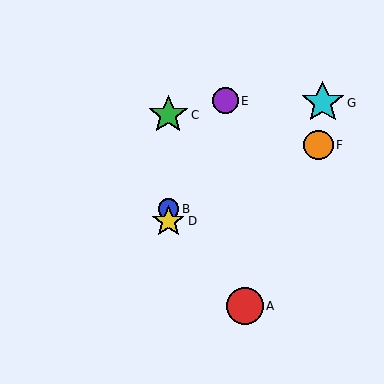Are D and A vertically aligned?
No, D is at x≈168 and A is at x≈245.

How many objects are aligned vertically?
3 objects (B, C, D) are aligned vertically.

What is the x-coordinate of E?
Object E is at x≈225.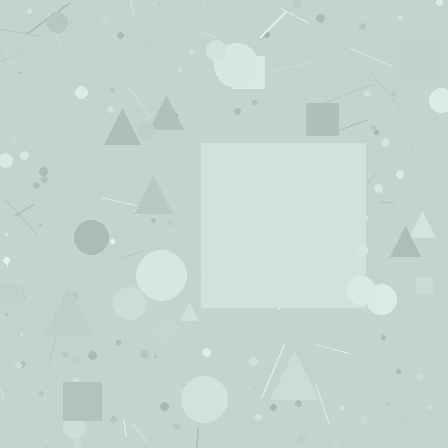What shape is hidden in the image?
A square is hidden in the image.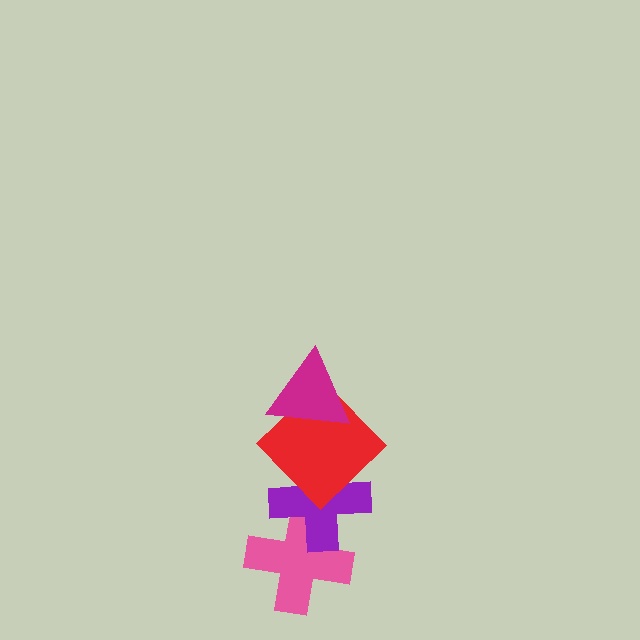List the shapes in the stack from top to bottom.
From top to bottom: the magenta triangle, the red diamond, the purple cross, the pink cross.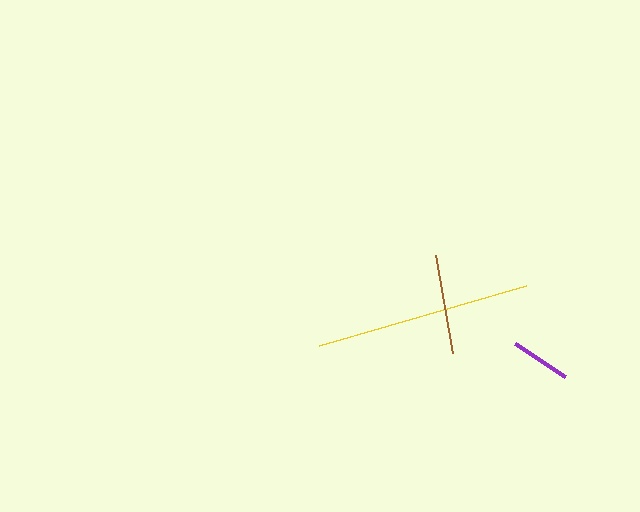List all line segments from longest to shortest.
From longest to shortest: yellow, brown, purple.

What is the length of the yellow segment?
The yellow segment is approximately 216 pixels long.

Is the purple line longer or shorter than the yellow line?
The yellow line is longer than the purple line.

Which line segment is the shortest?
The purple line is the shortest at approximately 60 pixels.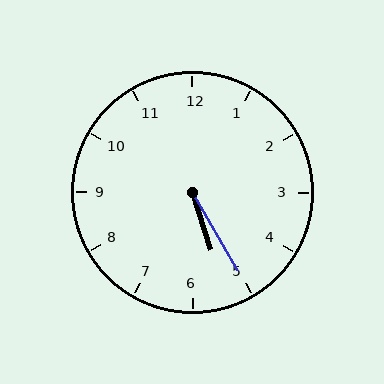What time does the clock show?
5:25.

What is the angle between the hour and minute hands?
Approximately 12 degrees.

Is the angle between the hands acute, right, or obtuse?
It is acute.